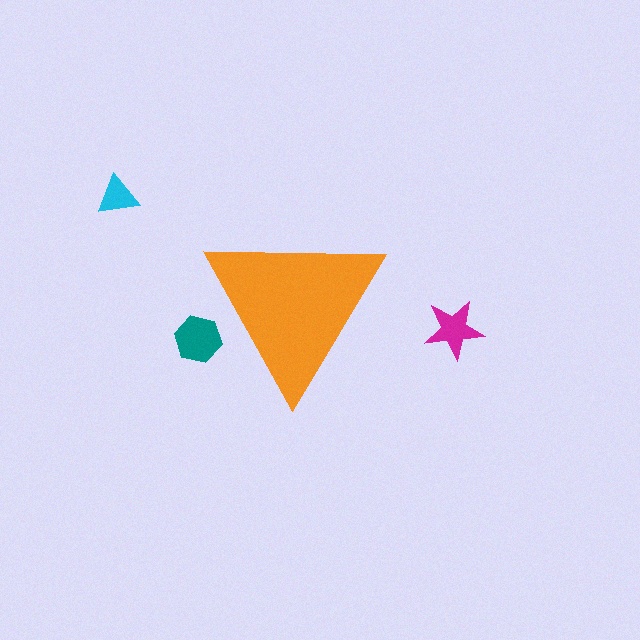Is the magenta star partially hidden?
No, the magenta star is fully visible.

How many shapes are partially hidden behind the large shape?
1 shape is partially hidden.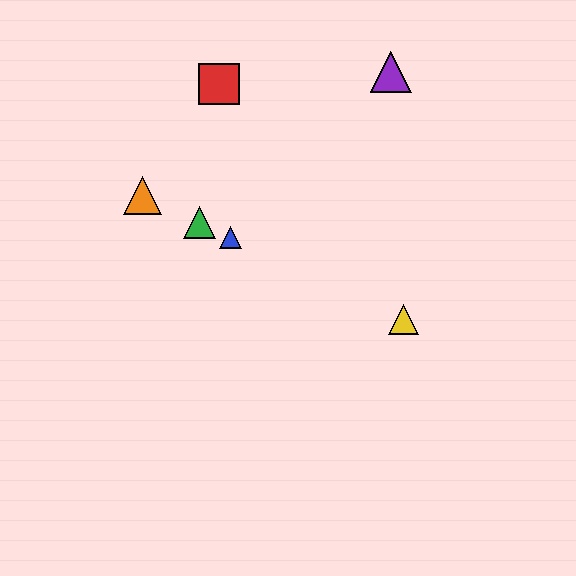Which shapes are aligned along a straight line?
The blue triangle, the green triangle, the yellow triangle, the orange triangle are aligned along a straight line.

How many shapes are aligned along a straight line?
4 shapes (the blue triangle, the green triangle, the yellow triangle, the orange triangle) are aligned along a straight line.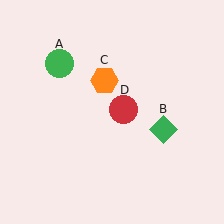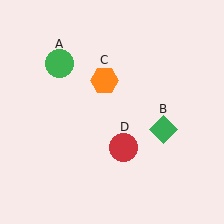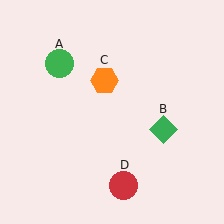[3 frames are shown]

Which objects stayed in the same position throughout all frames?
Green circle (object A) and green diamond (object B) and orange hexagon (object C) remained stationary.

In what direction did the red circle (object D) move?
The red circle (object D) moved down.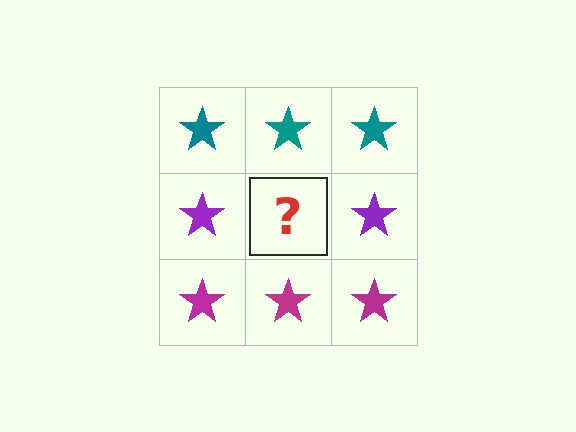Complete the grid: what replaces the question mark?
The question mark should be replaced with a purple star.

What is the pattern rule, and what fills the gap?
The rule is that each row has a consistent color. The gap should be filled with a purple star.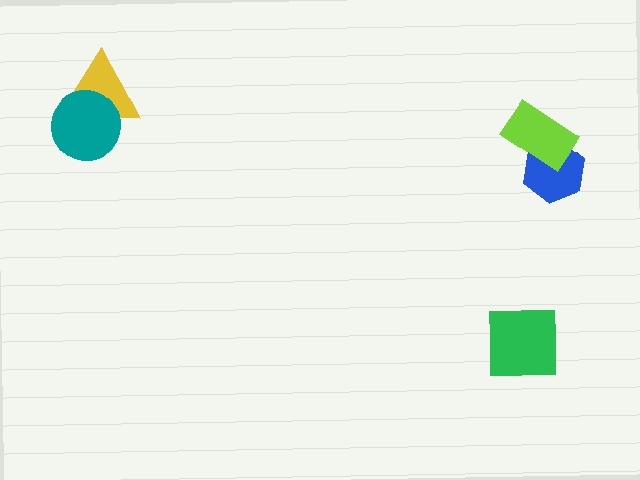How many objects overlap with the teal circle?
1 object overlaps with the teal circle.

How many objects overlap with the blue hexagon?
1 object overlaps with the blue hexagon.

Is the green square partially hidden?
No, no other shape covers it.